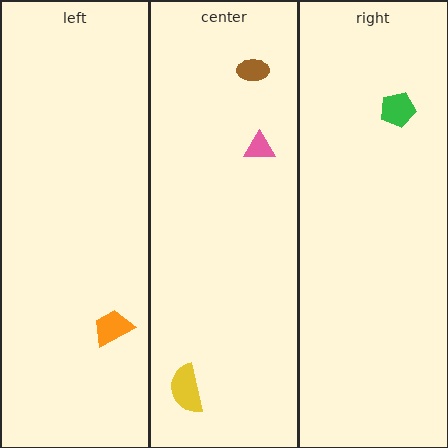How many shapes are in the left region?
1.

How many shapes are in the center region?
3.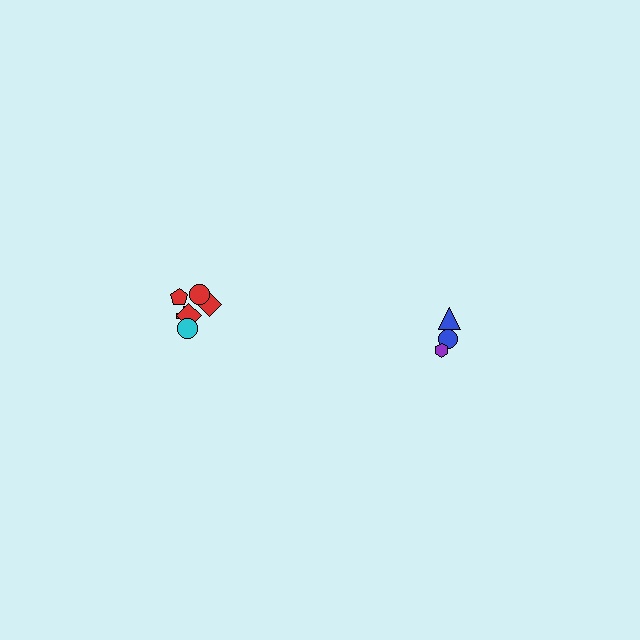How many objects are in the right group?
There are 3 objects.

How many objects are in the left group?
There are 6 objects.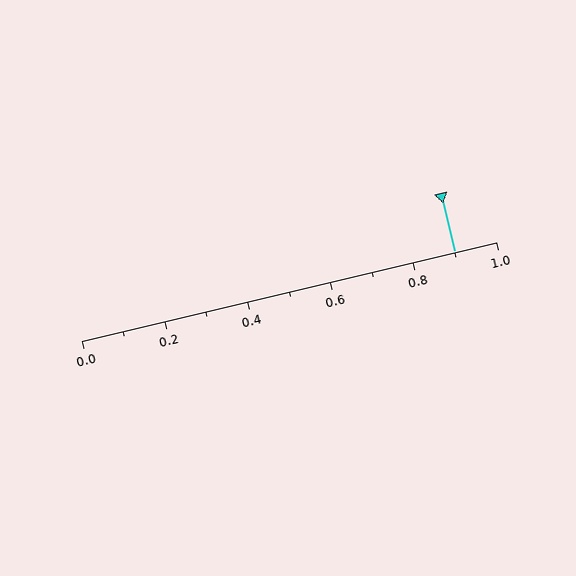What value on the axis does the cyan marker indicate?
The marker indicates approximately 0.9.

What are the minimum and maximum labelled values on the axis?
The axis runs from 0.0 to 1.0.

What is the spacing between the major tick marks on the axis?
The major ticks are spaced 0.2 apart.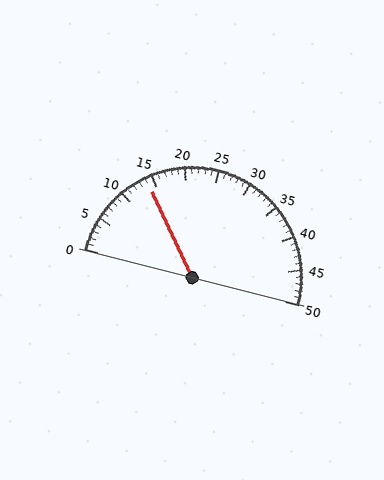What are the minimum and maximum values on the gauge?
The gauge ranges from 0 to 50.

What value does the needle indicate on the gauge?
The needle indicates approximately 14.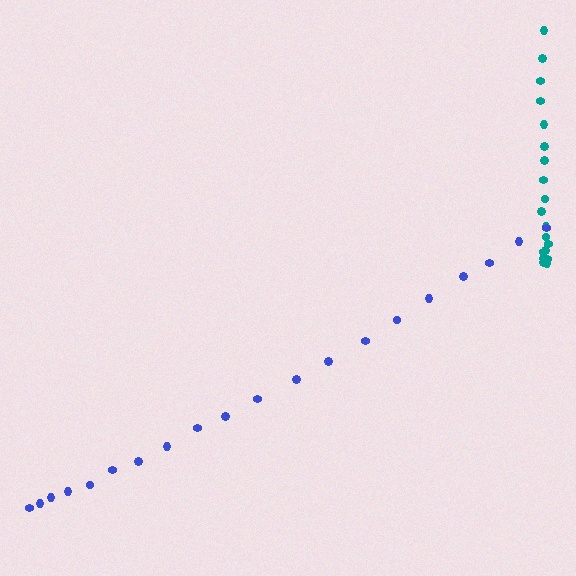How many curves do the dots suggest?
There are 2 distinct paths.